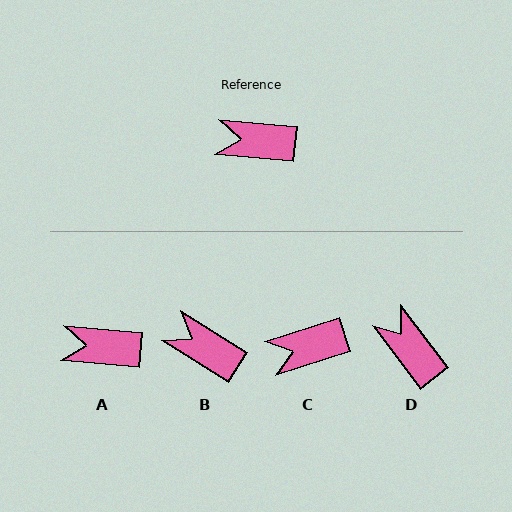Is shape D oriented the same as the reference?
No, it is off by about 48 degrees.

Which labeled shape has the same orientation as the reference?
A.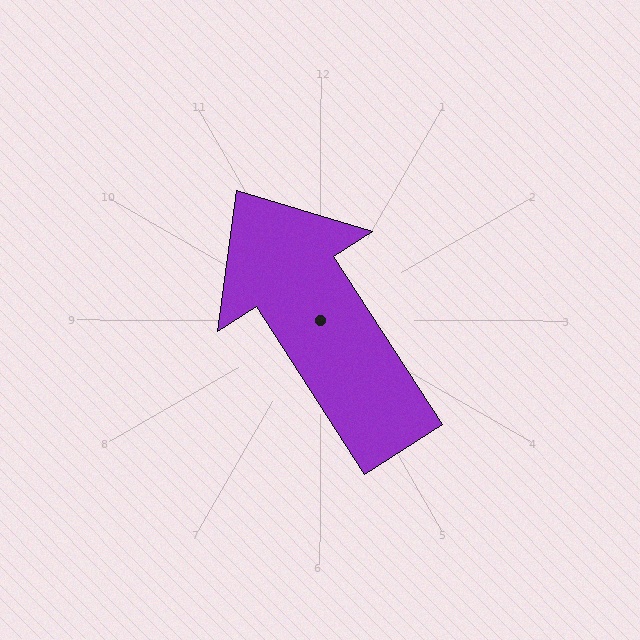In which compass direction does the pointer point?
Northwest.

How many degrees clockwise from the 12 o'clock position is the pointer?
Approximately 327 degrees.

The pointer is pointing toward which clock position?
Roughly 11 o'clock.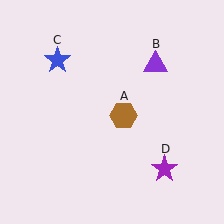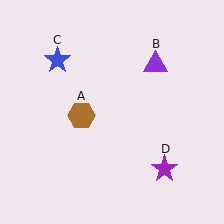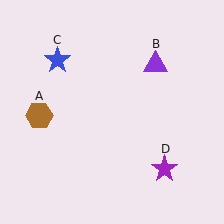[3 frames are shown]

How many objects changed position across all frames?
1 object changed position: brown hexagon (object A).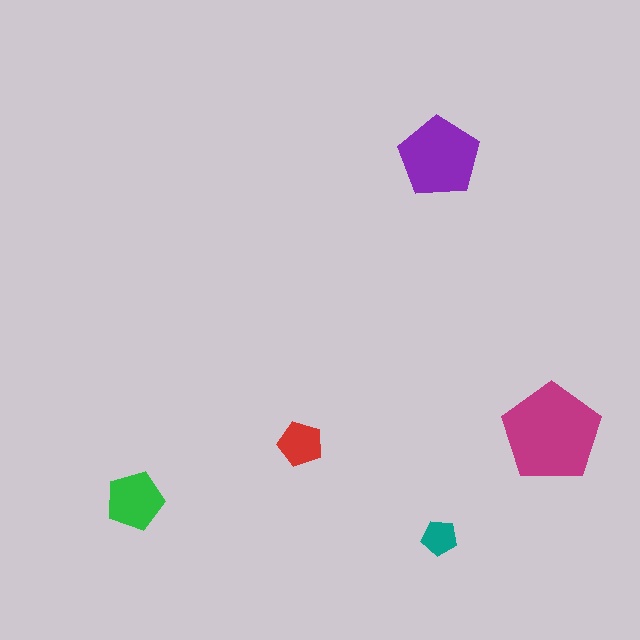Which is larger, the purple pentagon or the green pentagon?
The purple one.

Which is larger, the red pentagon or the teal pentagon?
The red one.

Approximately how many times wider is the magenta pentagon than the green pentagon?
About 1.5 times wider.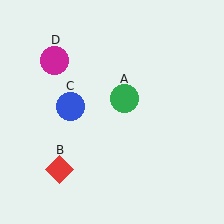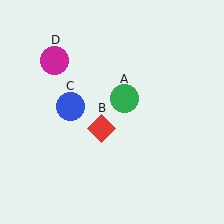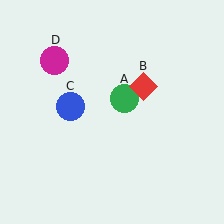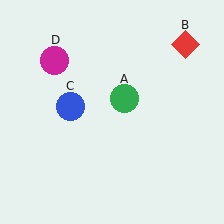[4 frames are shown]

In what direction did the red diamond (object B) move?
The red diamond (object B) moved up and to the right.